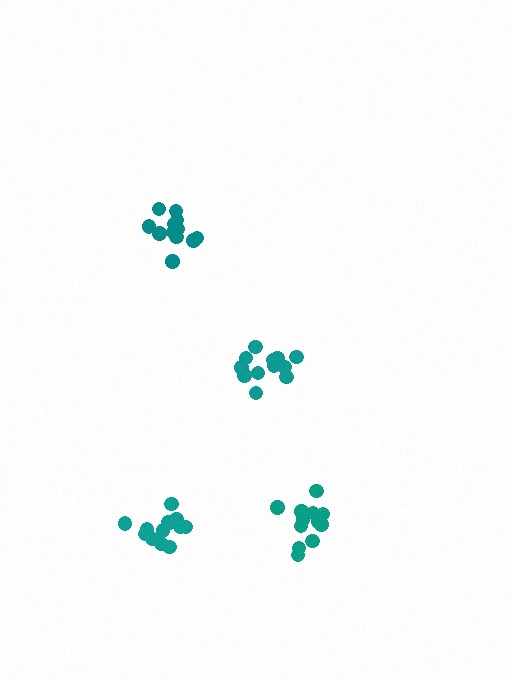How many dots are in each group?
Group 1: 13 dots, Group 2: 12 dots, Group 3: 12 dots, Group 4: 12 dots (49 total).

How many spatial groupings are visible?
There are 4 spatial groupings.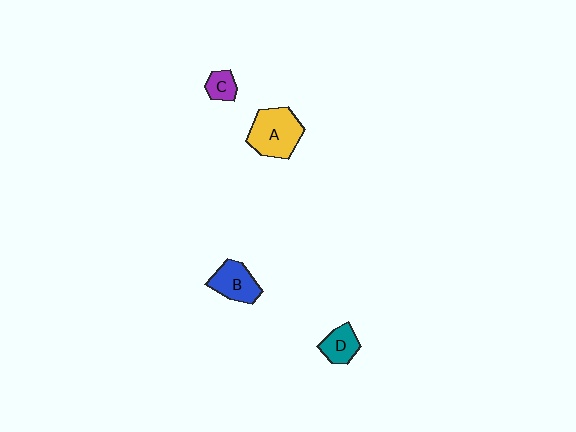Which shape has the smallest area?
Shape C (purple).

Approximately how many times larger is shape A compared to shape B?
Approximately 1.4 times.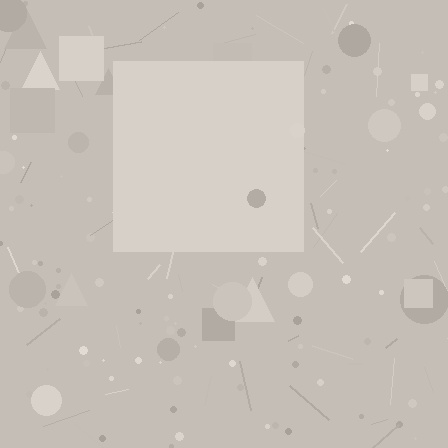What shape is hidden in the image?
A square is hidden in the image.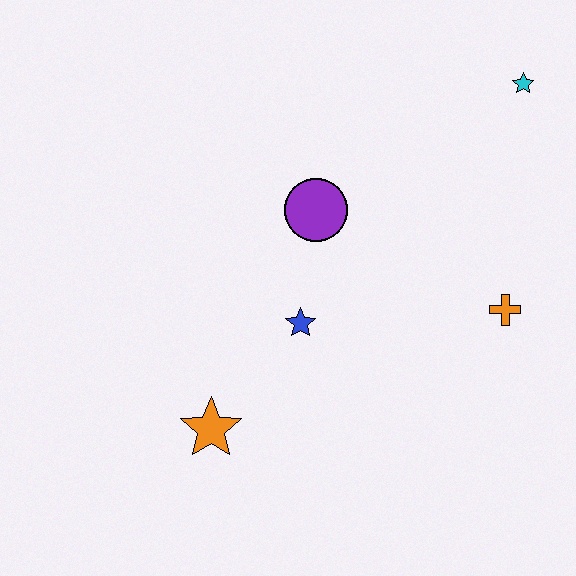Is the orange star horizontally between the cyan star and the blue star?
No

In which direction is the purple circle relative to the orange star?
The purple circle is above the orange star.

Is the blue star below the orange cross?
Yes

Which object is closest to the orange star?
The blue star is closest to the orange star.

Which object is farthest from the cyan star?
The orange star is farthest from the cyan star.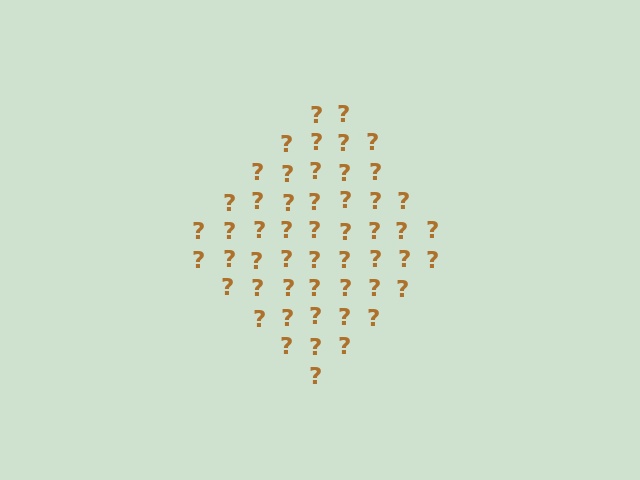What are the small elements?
The small elements are question marks.